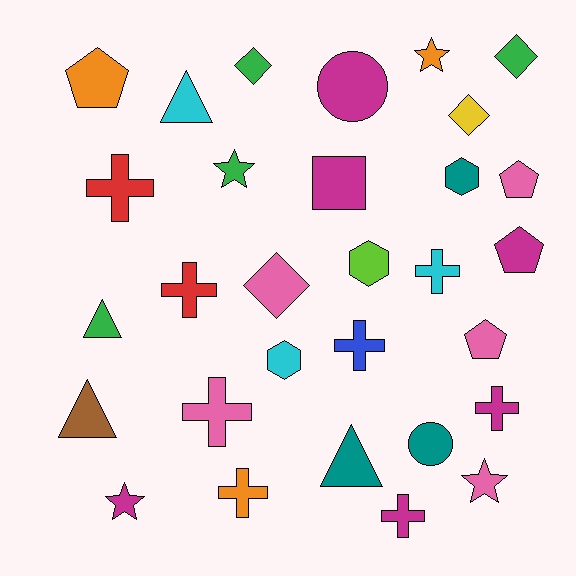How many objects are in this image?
There are 30 objects.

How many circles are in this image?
There are 2 circles.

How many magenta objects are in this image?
There are 6 magenta objects.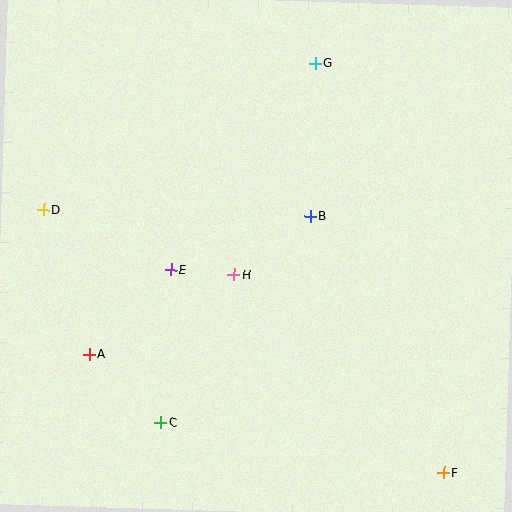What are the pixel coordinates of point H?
Point H is at (234, 275).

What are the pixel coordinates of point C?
Point C is at (160, 423).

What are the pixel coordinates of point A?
Point A is at (89, 354).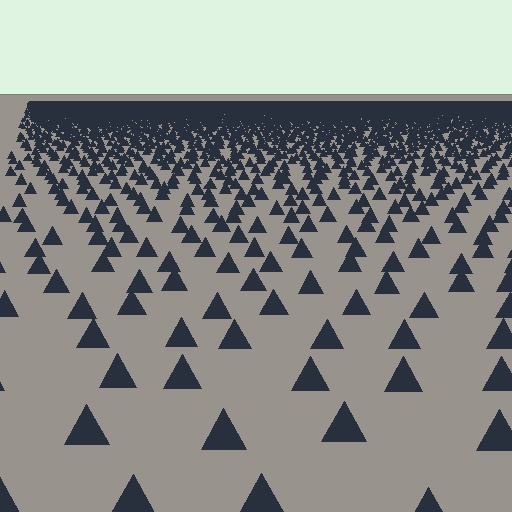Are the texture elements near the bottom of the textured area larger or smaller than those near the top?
Larger. Near the bottom, elements are closer to the viewer and appear at a bigger on-screen size.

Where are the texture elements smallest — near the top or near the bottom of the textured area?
Near the top.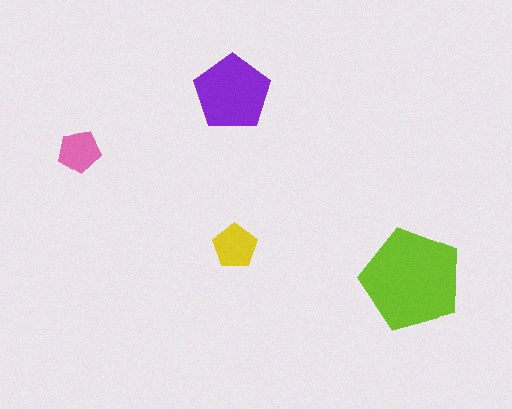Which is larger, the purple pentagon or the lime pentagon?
The lime one.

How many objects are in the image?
There are 4 objects in the image.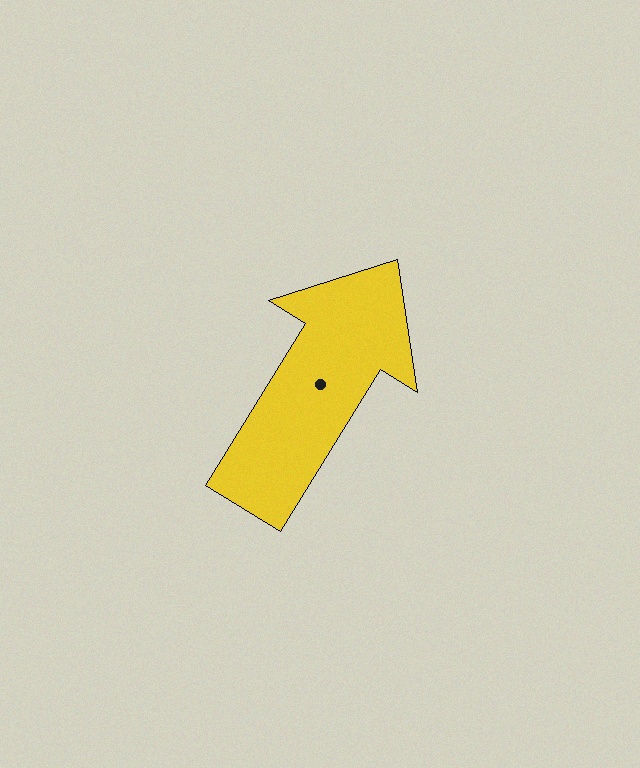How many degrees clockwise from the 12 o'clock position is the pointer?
Approximately 32 degrees.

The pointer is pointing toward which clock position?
Roughly 1 o'clock.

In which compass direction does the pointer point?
Northeast.